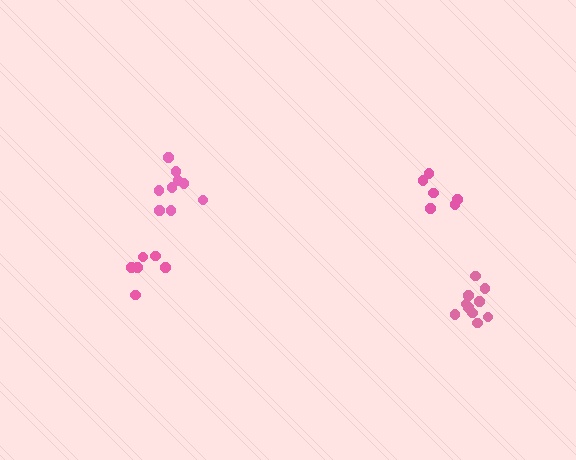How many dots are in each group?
Group 1: 10 dots, Group 2: 9 dots, Group 3: 6 dots, Group 4: 6 dots (31 total).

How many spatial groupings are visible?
There are 4 spatial groupings.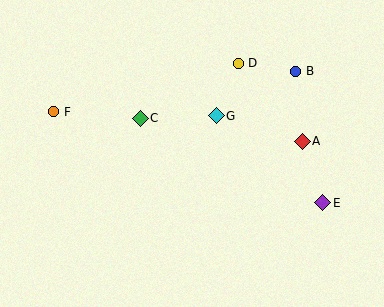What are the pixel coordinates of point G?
Point G is at (216, 116).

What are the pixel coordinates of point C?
Point C is at (140, 118).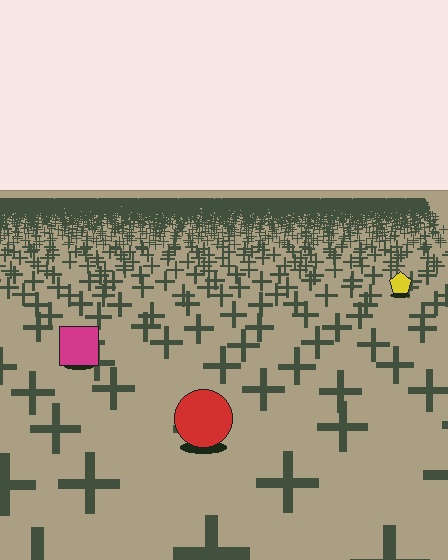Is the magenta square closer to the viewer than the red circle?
No. The red circle is closer — you can tell from the texture gradient: the ground texture is coarser near it.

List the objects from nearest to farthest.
From nearest to farthest: the red circle, the magenta square, the yellow pentagon.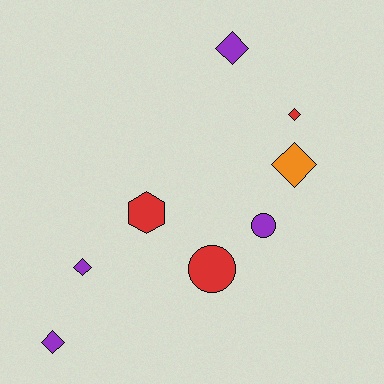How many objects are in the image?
There are 8 objects.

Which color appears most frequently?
Purple, with 4 objects.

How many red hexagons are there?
There is 1 red hexagon.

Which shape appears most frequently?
Diamond, with 5 objects.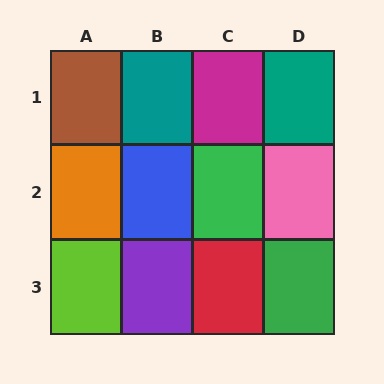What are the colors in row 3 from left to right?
Lime, purple, red, green.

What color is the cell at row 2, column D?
Pink.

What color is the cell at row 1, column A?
Brown.